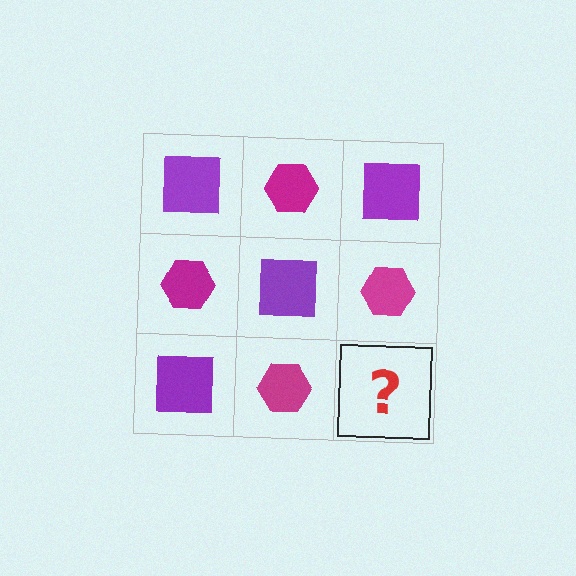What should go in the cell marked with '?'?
The missing cell should contain a purple square.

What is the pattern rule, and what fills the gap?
The rule is that it alternates purple square and magenta hexagon in a checkerboard pattern. The gap should be filled with a purple square.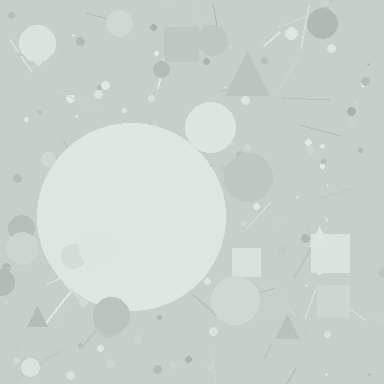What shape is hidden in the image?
A circle is hidden in the image.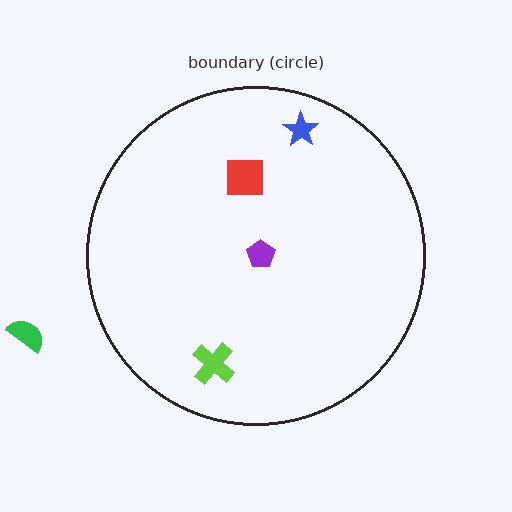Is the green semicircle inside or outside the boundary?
Outside.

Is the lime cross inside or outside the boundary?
Inside.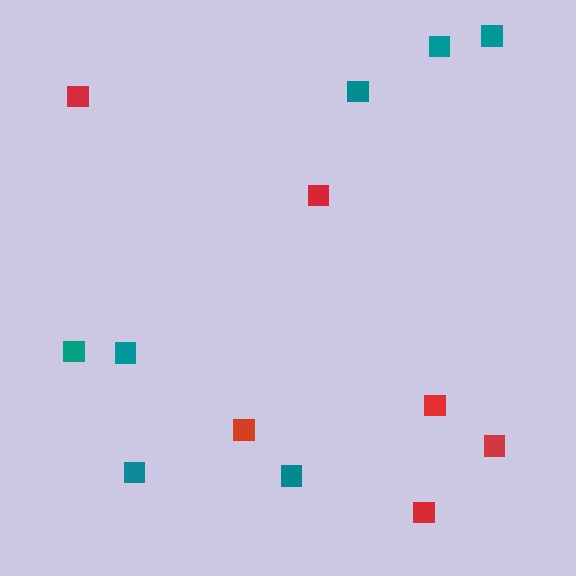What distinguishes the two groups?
There are 2 groups: one group of teal squares (7) and one group of red squares (6).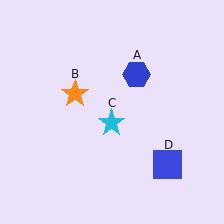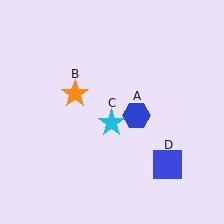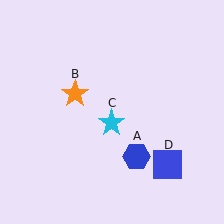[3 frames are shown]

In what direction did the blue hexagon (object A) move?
The blue hexagon (object A) moved down.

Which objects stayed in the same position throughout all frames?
Orange star (object B) and cyan star (object C) and blue square (object D) remained stationary.